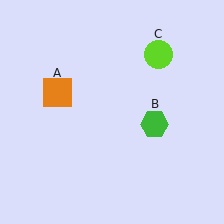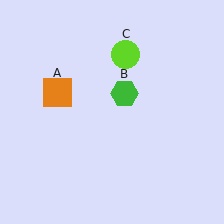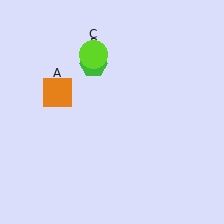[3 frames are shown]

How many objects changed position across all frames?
2 objects changed position: green hexagon (object B), lime circle (object C).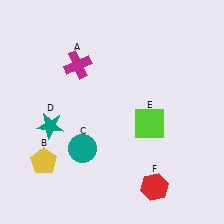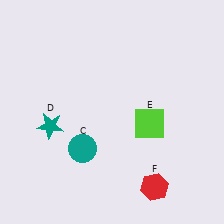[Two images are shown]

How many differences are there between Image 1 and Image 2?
There are 2 differences between the two images.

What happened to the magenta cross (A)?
The magenta cross (A) was removed in Image 2. It was in the top-left area of Image 1.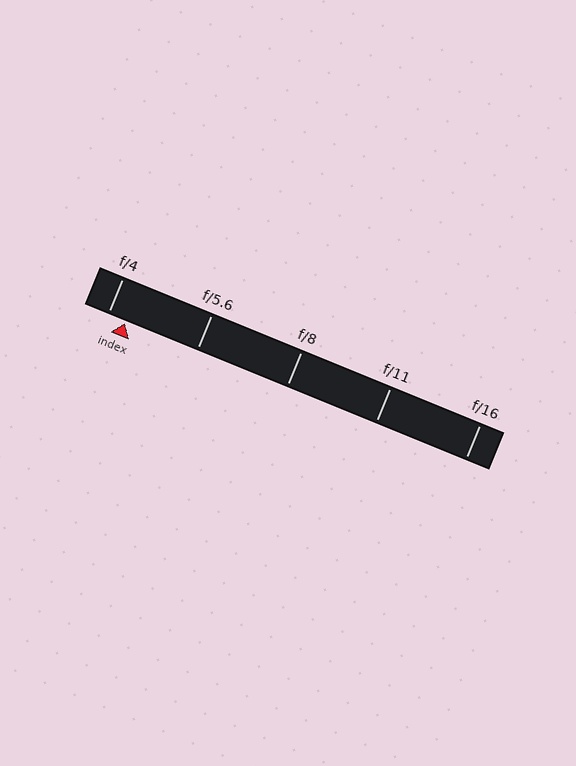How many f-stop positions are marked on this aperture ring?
There are 5 f-stop positions marked.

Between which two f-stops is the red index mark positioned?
The index mark is between f/4 and f/5.6.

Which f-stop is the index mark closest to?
The index mark is closest to f/4.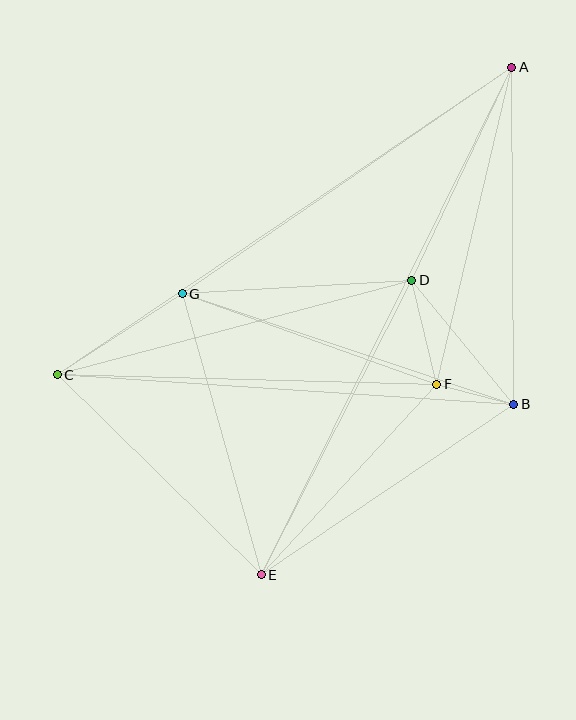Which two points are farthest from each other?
Points A and E are farthest from each other.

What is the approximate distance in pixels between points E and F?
The distance between E and F is approximately 259 pixels.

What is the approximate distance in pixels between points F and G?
The distance between F and G is approximately 270 pixels.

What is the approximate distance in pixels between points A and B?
The distance between A and B is approximately 337 pixels.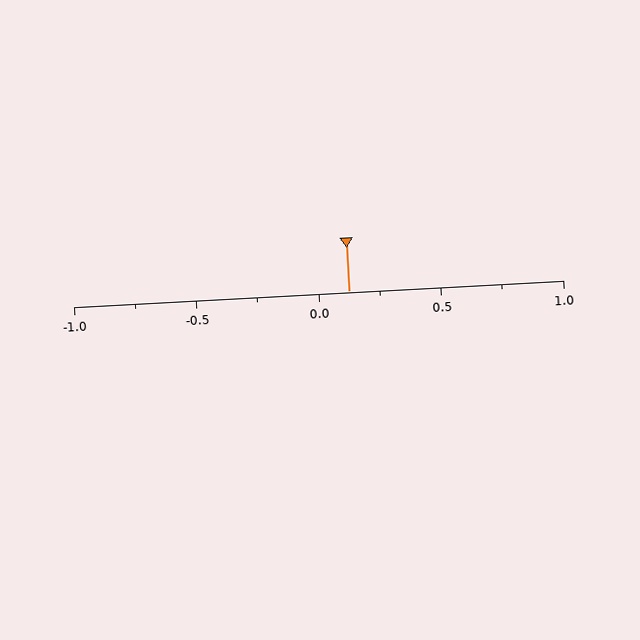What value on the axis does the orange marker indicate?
The marker indicates approximately 0.12.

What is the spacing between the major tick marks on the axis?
The major ticks are spaced 0.5 apart.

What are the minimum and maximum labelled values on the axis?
The axis runs from -1.0 to 1.0.